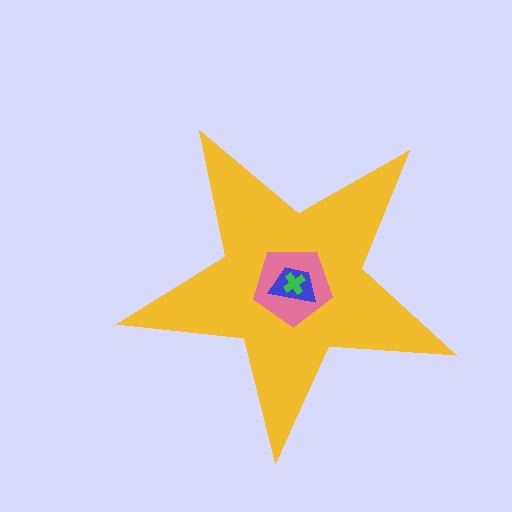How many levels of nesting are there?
4.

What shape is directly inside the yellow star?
The pink pentagon.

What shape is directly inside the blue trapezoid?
The green cross.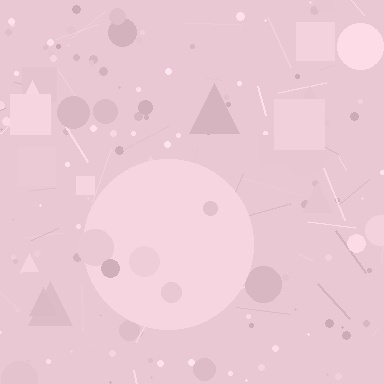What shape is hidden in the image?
A circle is hidden in the image.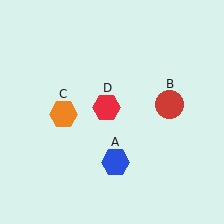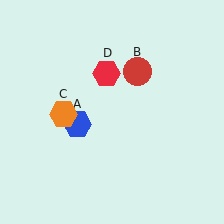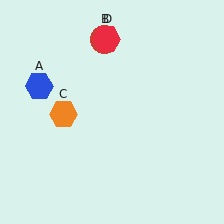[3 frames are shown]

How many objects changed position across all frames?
3 objects changed position: blue hexagon (object A), red circle (object B), red hexagon (object D).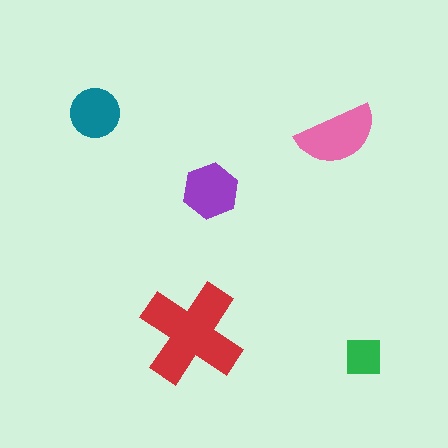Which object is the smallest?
The green square.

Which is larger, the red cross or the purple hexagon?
The red cross.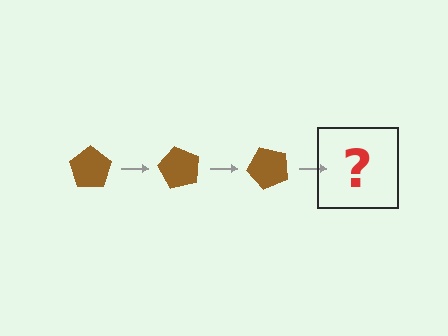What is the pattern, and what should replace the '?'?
The pattern is that the pentagon rotates 60 degrees each step. The '?' should be a brown pentagon rotated 180 degrees.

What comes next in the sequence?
The next element should be a brown pentagon rotated 180 degrees.